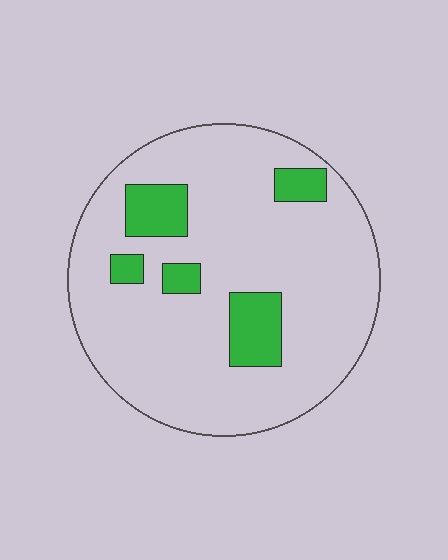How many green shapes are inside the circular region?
5.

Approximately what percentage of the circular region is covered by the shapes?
Approximately 15%.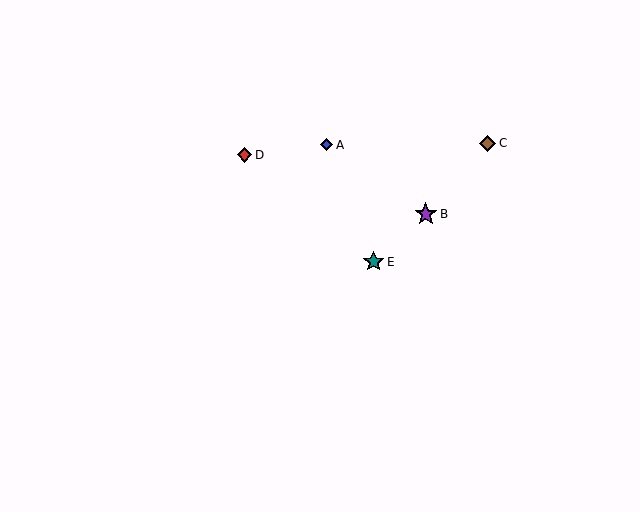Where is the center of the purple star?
The center of the purple star is at (426, 214).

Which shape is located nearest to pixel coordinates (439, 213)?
The purple star (labeled B) at (426, 214) is nearest to that location.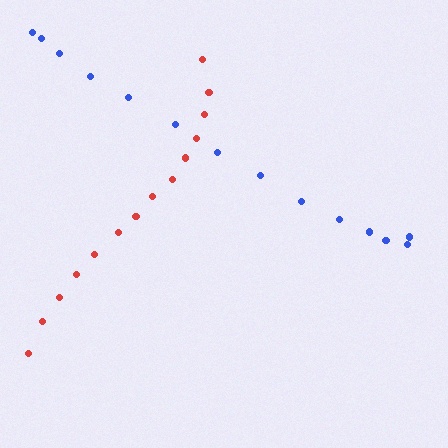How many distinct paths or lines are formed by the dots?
There are 2 distinct paths.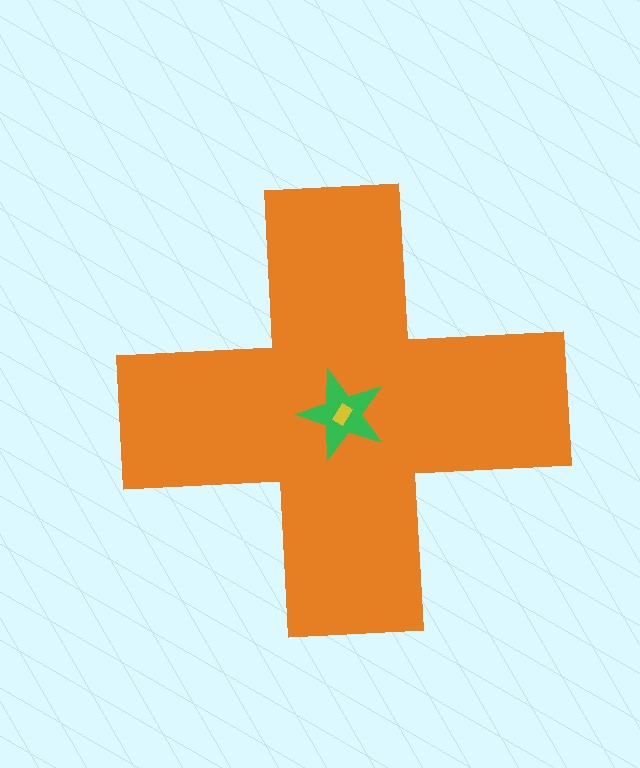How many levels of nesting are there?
3.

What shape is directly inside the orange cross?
The green star.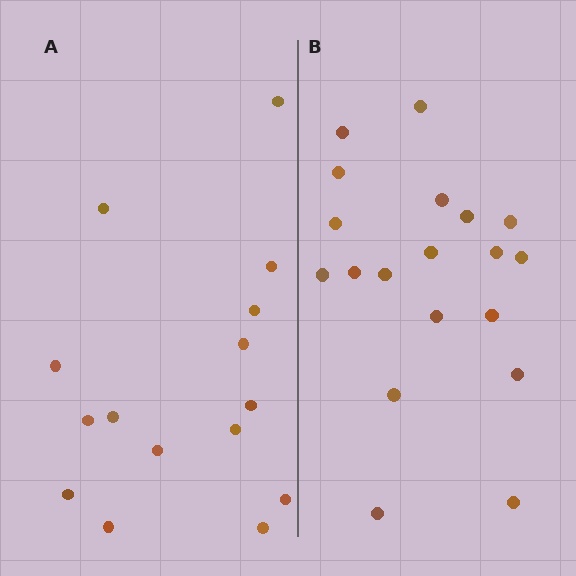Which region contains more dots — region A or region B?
Region B (the right region) has more dots.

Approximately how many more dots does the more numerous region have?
Region B has about 4 more dots than region A.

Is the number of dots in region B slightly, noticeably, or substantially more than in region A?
Region B has noticeably more, but not dramatically so. The ratio is roughly 1.3 to 1.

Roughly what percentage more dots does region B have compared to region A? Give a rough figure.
About 25% more.